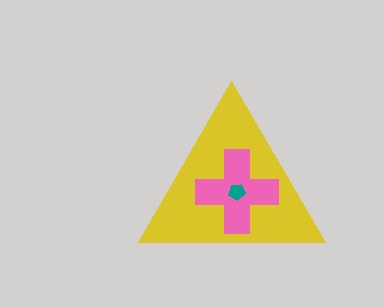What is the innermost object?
The teal pentagon.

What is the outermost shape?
The yellow triangle.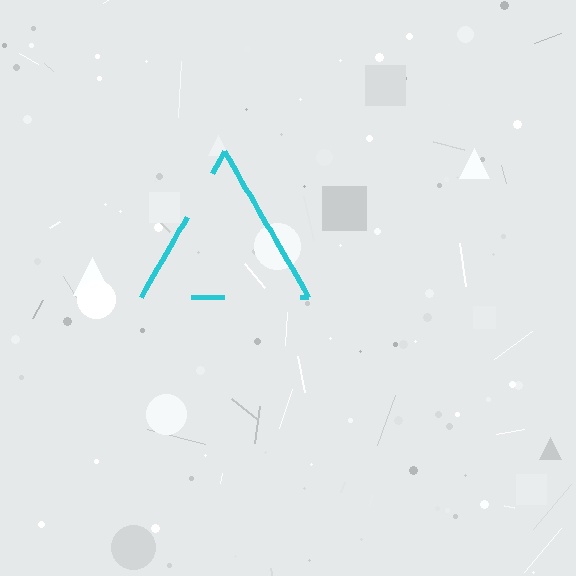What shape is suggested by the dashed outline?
The dashed outline suggests a triangle.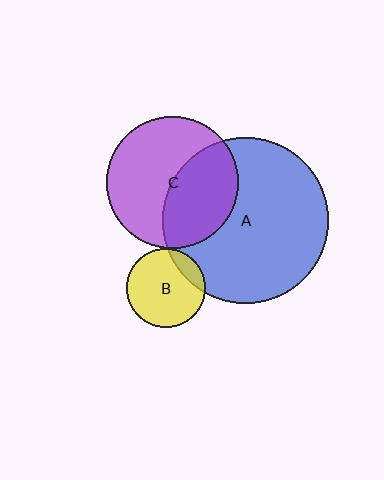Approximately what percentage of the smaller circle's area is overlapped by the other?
Approximately 40%.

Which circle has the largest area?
Circle A (blue).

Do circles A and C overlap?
Yes.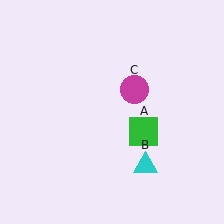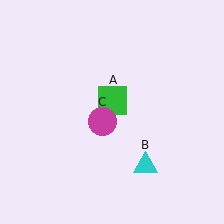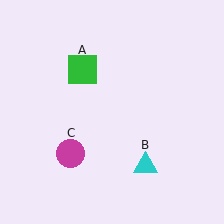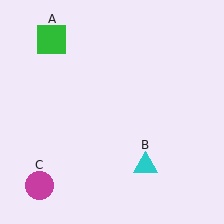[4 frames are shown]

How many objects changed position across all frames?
2 objects changed position: green square (object A), magenta circle (object C).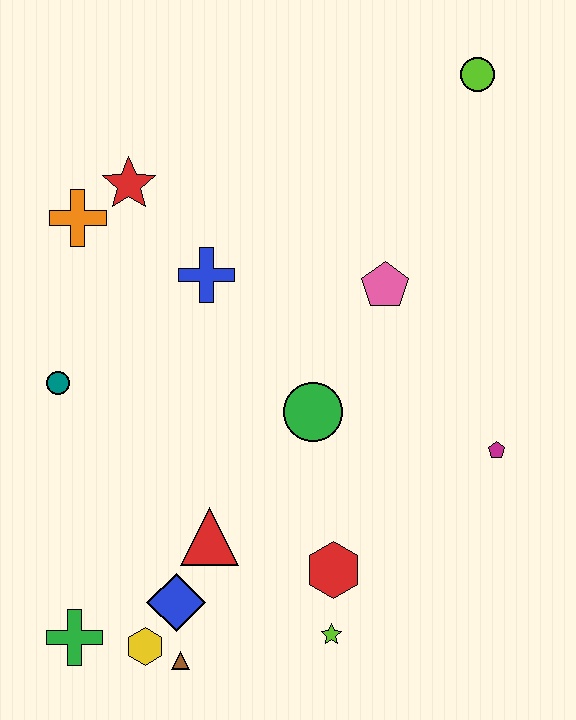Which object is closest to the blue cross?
The red star is closest to the blue cross.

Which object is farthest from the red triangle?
The lime circle is farthest from the red triangle.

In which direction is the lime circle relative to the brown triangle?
The lime circle is above the brown triangle.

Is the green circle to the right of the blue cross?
Yes